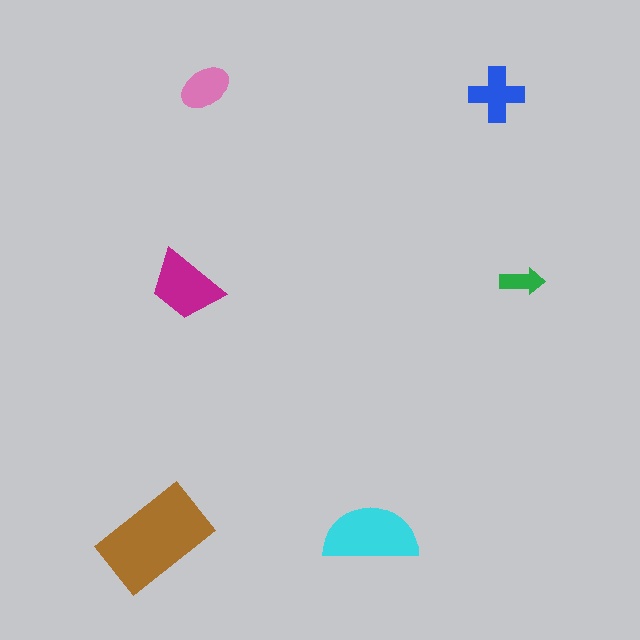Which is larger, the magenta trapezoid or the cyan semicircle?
The cyan semicircle.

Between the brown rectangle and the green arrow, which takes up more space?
The brown rectangle.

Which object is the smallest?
The green arrow.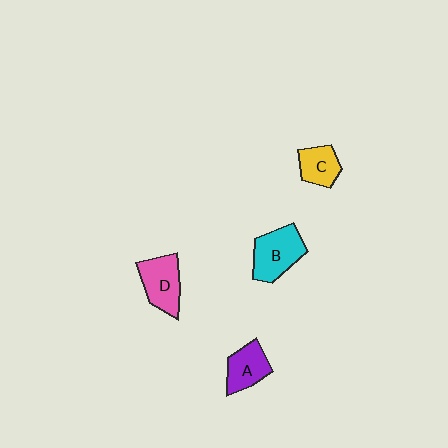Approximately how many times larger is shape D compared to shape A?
Approximately 1.2 times.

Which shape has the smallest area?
Shape C (yellow).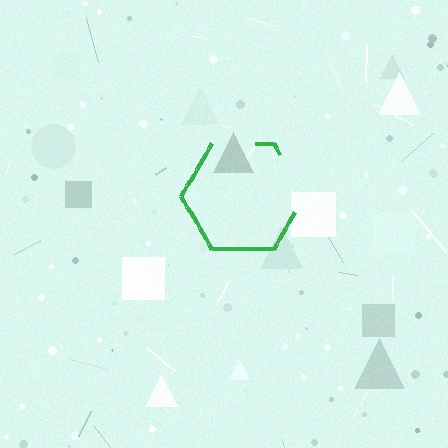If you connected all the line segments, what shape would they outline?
They would outline a hexagon.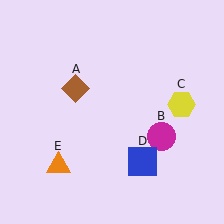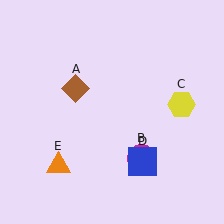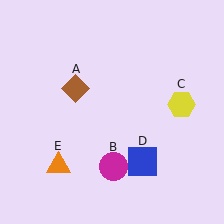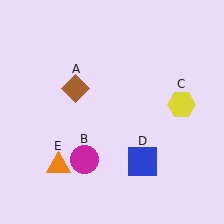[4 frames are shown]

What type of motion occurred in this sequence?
The magenta circle (object B) rotated clockwise around the center of the scene.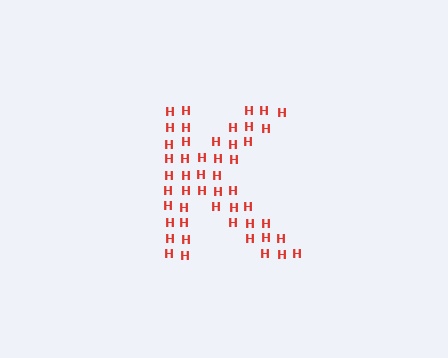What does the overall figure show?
The overall figure shows the letter K.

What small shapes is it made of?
It is made of small letter H's.